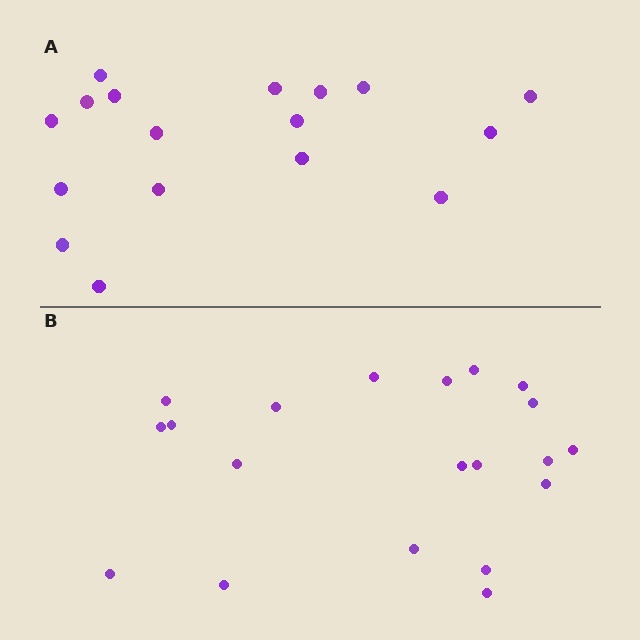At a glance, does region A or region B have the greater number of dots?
Region B (the bottom region) has more dots.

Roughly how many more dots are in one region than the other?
Region B has just a few more — roughly 2 or 3 more dots than region A.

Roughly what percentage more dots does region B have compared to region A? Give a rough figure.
About 20% more.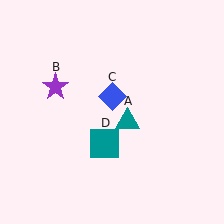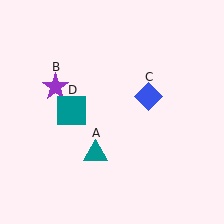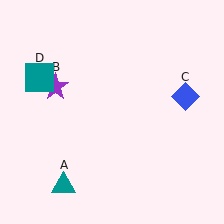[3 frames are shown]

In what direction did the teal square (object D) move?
The teal square (object D) moved up and to the left.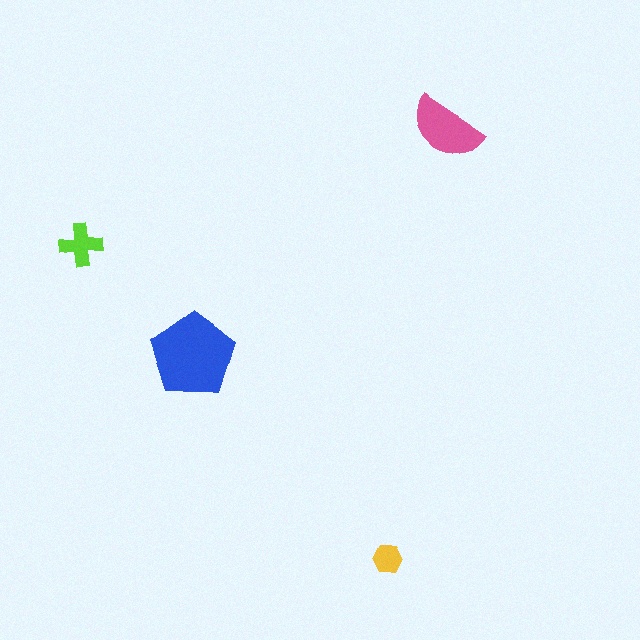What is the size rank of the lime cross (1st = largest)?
3rd.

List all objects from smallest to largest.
The yellow hexagon, the lime cross, the pink semicircle, the blue pentagon.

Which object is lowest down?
The yellow hexagon is bottommost.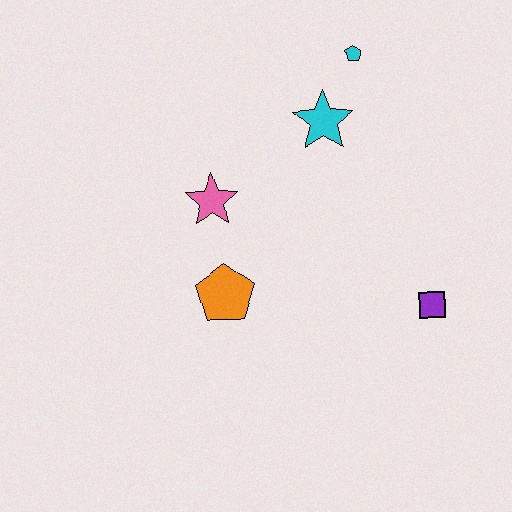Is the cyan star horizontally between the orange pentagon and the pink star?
No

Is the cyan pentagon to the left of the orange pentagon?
No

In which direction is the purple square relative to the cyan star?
The purple square is below the cyan star.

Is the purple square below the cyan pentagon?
Yes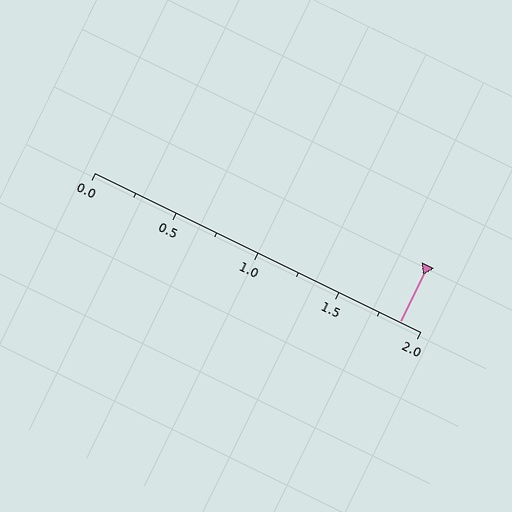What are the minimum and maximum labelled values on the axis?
The axis runs from 0.0 to 2.0.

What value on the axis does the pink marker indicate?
The marker indicates approximately 1.88.